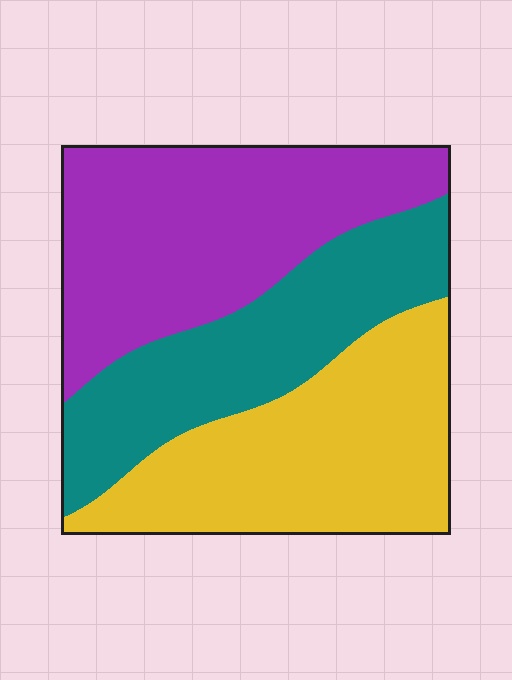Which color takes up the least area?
Teal, at roughly 30%.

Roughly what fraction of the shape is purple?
Purple takes up between a quarter and a half of the shape.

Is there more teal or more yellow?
Yellow.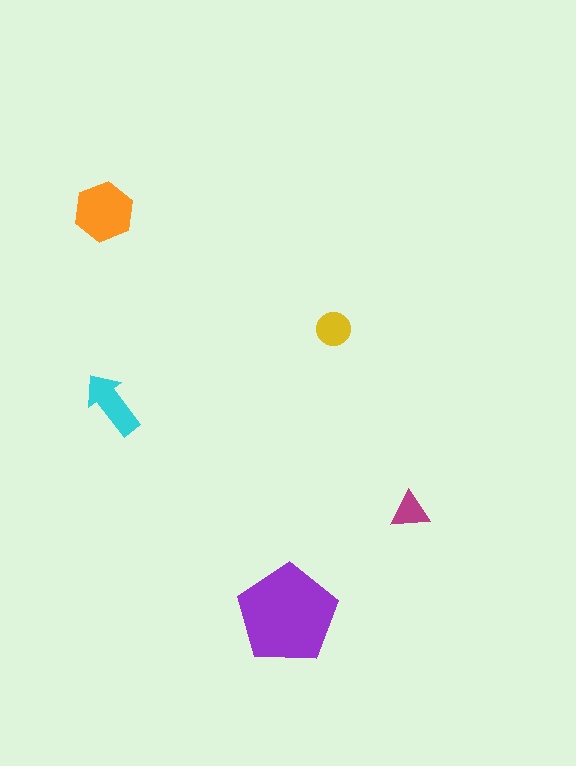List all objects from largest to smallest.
The purple pentagon, the orange hexagon, the cyan arrow, the yellow circle, the magenta triangle.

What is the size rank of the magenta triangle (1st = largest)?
5th.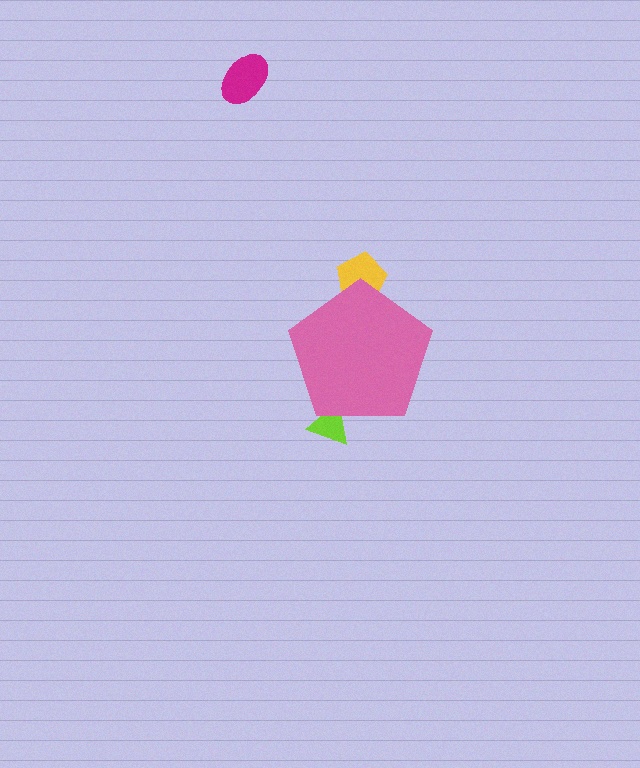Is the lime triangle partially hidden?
Yes, the lime triangle is partially hidden behind the pink pentagon.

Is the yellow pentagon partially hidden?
Yes, the yellow pentagon is partially hidden behind the pink pentagon.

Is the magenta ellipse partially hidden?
No, the magenta ellipse is fully visible.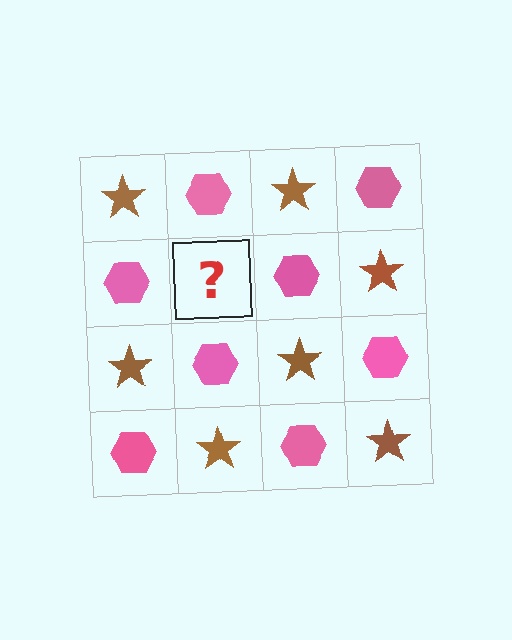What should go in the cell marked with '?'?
The missing cell should contain a brown star.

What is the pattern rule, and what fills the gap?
The rule is that it alternates brown star and pink hexagon in a checkerboard pattern. The gap should be filled with a brown star.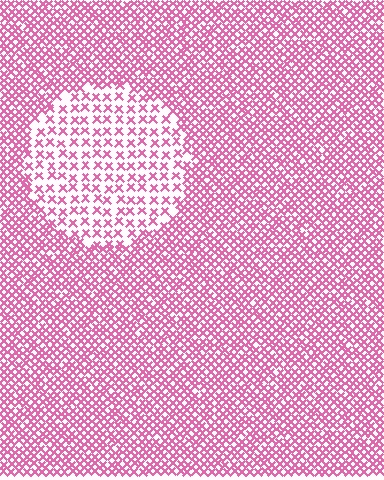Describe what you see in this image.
The image contains small pink elements arranged at two different densities. A circle-shaped region is visible where the elements are less densely packed than the surrounding area.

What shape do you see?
I see a circle.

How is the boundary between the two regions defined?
The boundary is defined by a change in element density (approximately 2.2x ratio). All elements are the same color, size, and shape.